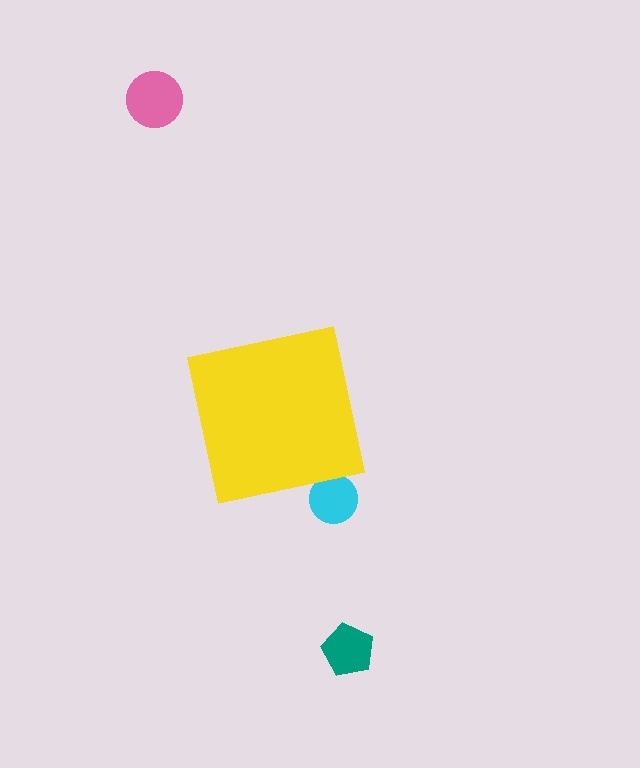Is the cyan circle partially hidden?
Yes, the cyan circle is partially hidden behind the yellow square.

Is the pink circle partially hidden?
No, the pink circle is fully visible.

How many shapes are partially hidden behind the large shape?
1 shape is partially hidden.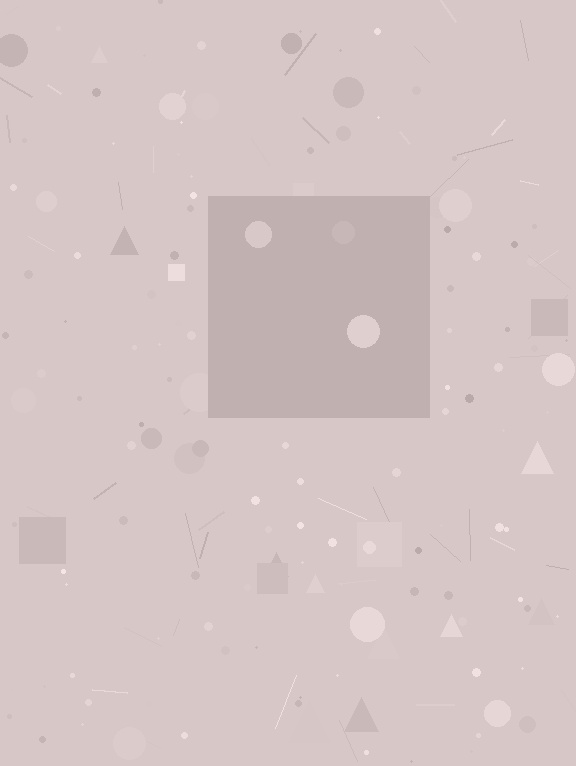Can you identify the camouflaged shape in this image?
The camouflaged shape is a square.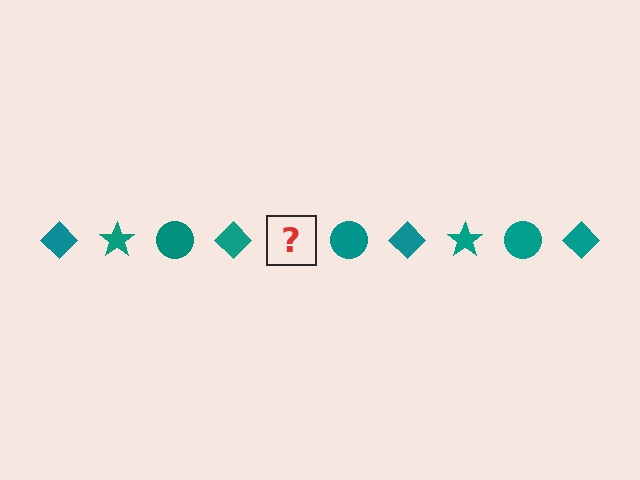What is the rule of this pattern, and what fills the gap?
The rule is that the pattern cycles through diamond, star, circle shapes in teal. The gap should be filled with a teal star.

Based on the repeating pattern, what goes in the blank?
The blank should be a teal star.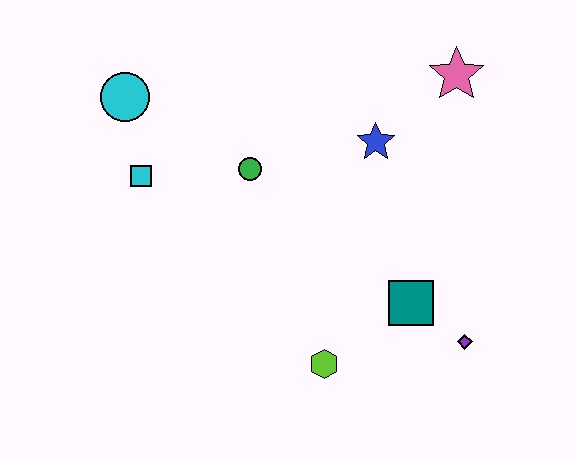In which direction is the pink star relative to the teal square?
The pink star is above the teal square.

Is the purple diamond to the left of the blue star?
No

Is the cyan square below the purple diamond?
No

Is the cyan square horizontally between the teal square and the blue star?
No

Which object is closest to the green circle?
The cyan square is closest to the green circle.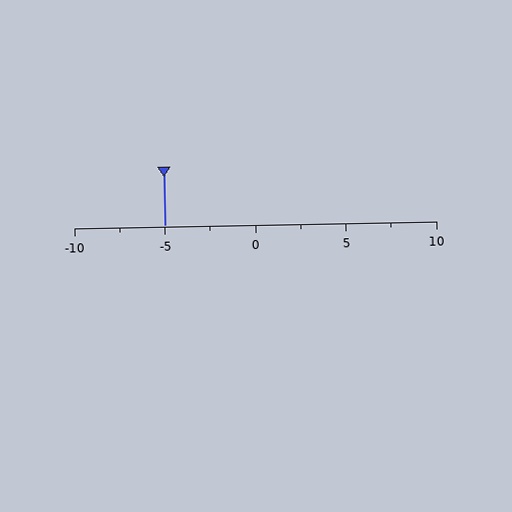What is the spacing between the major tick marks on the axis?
The major ticks are spaced 5 apart.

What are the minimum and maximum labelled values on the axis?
The axis runs from -10 to 10.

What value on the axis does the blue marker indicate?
The marker indicates approximately -5.